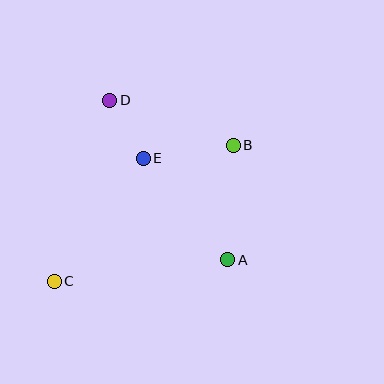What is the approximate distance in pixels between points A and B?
The distance between A and B is approximately 114 pixels.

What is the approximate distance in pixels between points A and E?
The distance between A and E is approximately 132 pixels.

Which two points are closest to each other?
Points D and E are closest to each other.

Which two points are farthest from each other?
Points B and C are farthest from each other.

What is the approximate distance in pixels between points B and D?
The distance between B and D is approximately 131 pixels.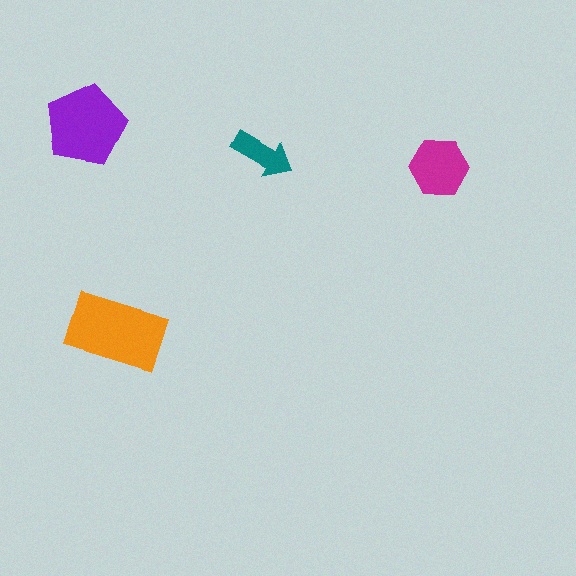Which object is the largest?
The orange rectangle.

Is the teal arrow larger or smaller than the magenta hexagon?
Smaller.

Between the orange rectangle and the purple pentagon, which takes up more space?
The orange rectangle.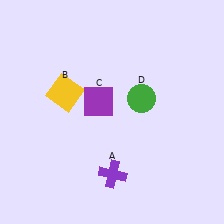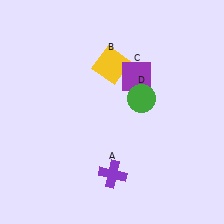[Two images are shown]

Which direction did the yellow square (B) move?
The yellow square (B) moved right.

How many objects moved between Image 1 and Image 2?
2 objects moved between the two images.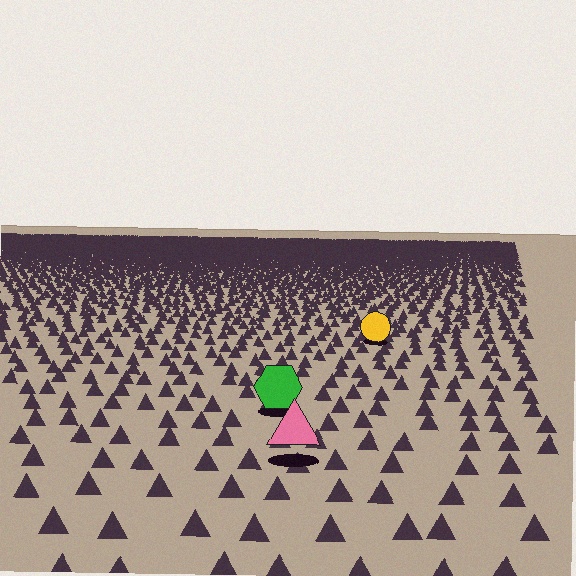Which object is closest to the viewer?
The pink triangle is closest. The texture marks near it are larger and more spread out.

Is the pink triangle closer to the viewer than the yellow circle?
Yes. The pink triangle is closer — you can tell from the texture gradient: the ground texture is coarser near it.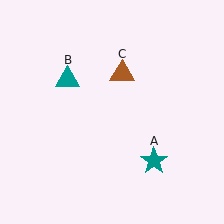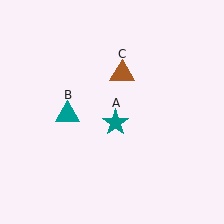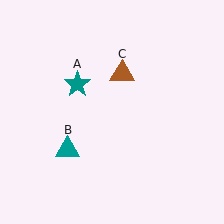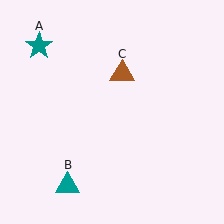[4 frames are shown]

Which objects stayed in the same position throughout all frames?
Brown triangle (object C) remained stationary.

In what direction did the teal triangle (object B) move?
The teal triangle (object B) moved down.